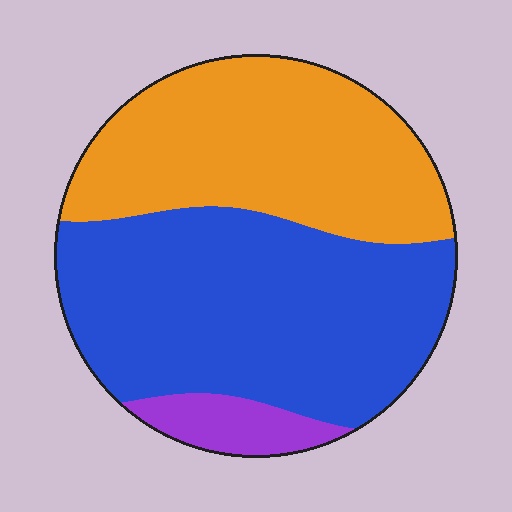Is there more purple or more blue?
Blue.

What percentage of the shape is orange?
Orange covers roughly 40% of the shape.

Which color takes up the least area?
Purple, at roughly 5%.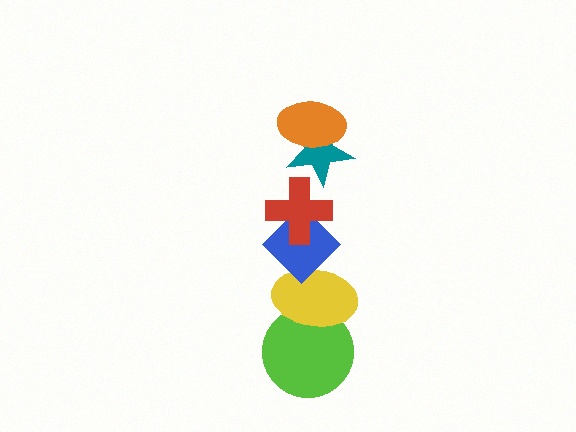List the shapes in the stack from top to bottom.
From top to bottom: the orange ellipse, the teal star, the red cross, the blue diamond, the yellow ellipse, the lime circle.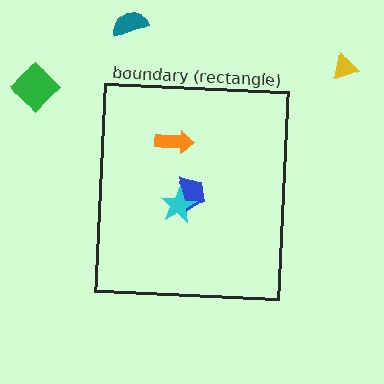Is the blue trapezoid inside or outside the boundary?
Inside.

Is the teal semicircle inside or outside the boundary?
Outside.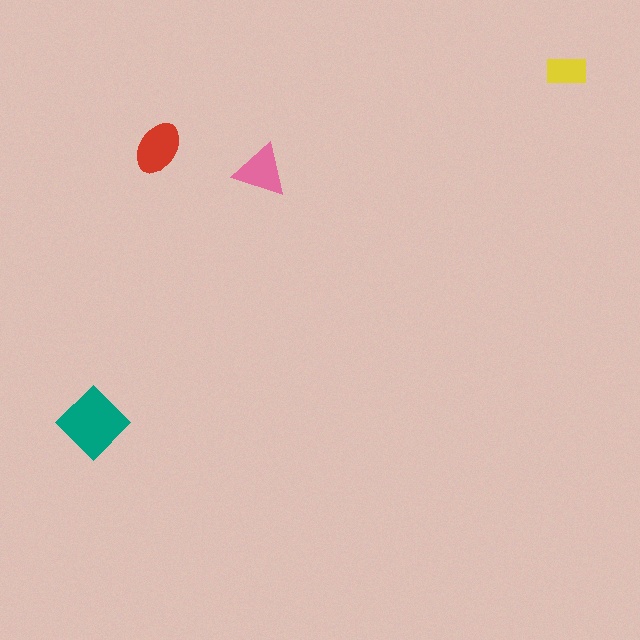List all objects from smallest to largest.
The yellow rectangle, the pink triangle, the red ellipse, the teal diamond.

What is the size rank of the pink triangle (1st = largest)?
3rd.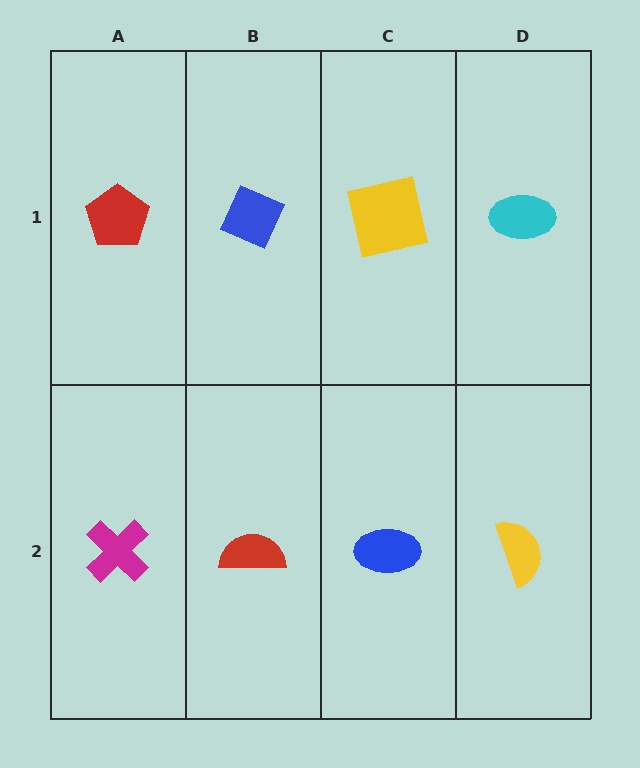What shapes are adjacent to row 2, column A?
A red pentagon (row 1, column A), a red semicircle (row 2, column B).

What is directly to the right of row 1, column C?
A cyan ellipse.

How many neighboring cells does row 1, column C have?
3.